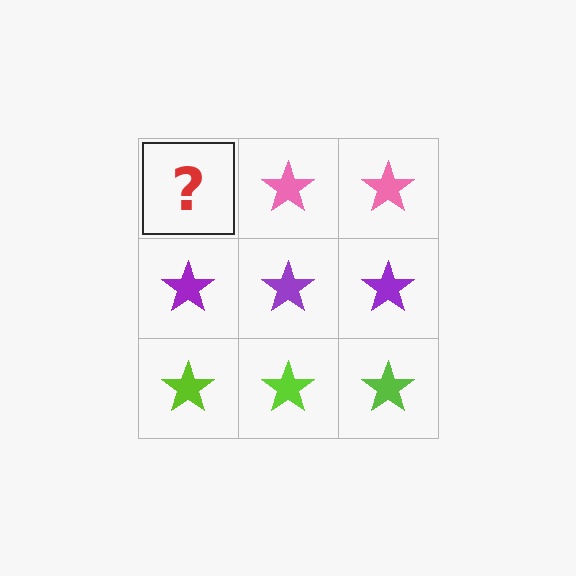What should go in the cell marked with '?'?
The missing cell should contain a pink star.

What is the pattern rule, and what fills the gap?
The rule is that each row has a consistent color. The gap should be filled with a pink star.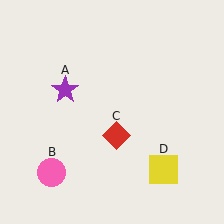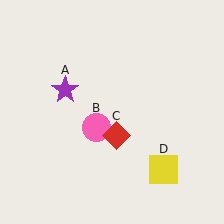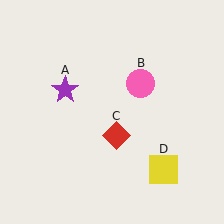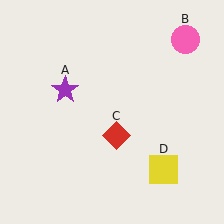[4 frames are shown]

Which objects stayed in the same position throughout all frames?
Purple star (object A) and red diamond (object C) and yellow square (object D) remained stationary.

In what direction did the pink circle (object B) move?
The pink circle (object B) moved up and to the right.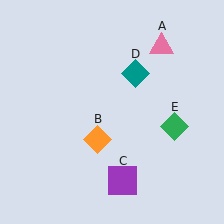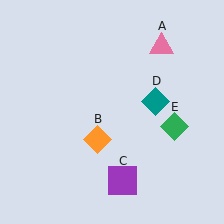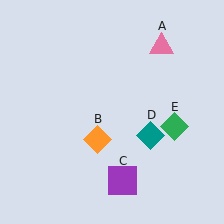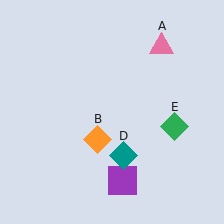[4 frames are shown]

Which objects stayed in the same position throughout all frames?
Pink triangle (object A) and orange diamond (object B) and purple square (object C) and green diamond (object E) remained stationary.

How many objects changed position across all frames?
1 object changed position: teal diamond (object D).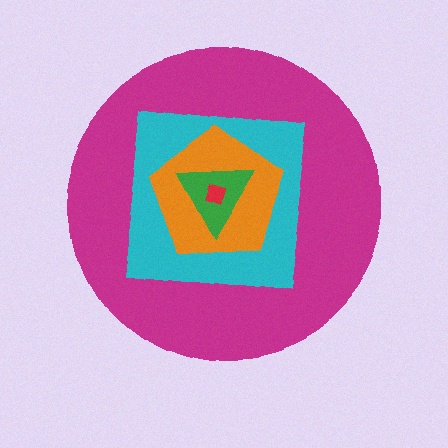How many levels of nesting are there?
5.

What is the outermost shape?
The magenta circle.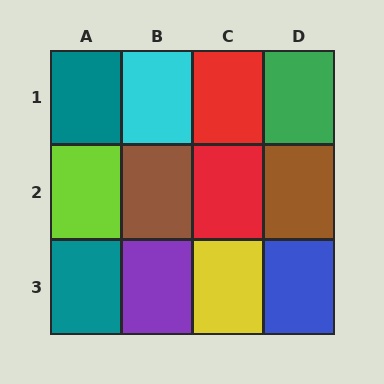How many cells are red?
2 cells are red.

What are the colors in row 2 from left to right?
Lime, brown, red, brown.